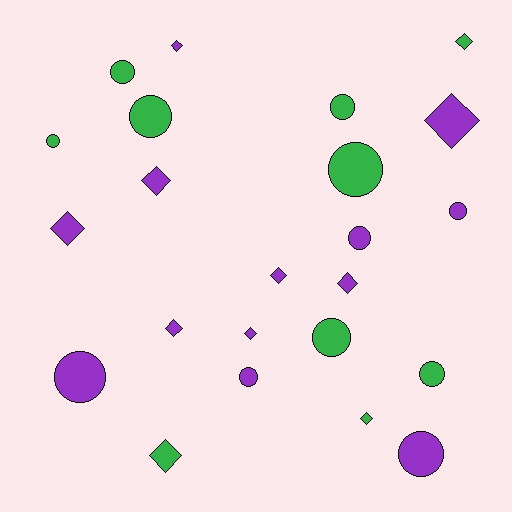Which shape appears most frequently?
Circle, with 12 objects.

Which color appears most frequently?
Purple, with 13 objects.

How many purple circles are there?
There are 5 purple circles.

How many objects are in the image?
There are 23 objects.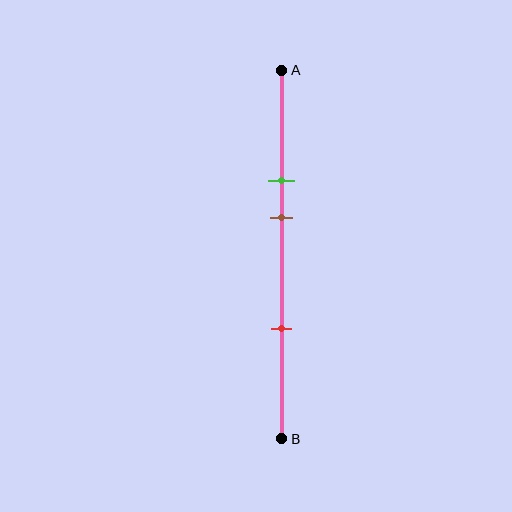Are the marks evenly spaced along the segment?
No, the marks are not evenly spaced.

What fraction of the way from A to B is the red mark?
The red mark is approximately 70% (0.7) of the way from A to B.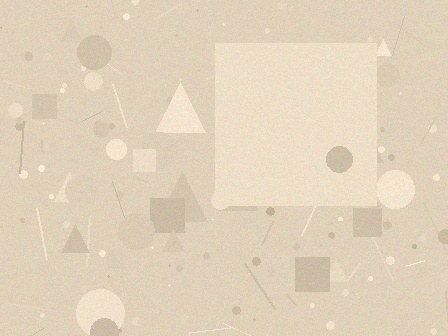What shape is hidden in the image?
A square is hidden in the image.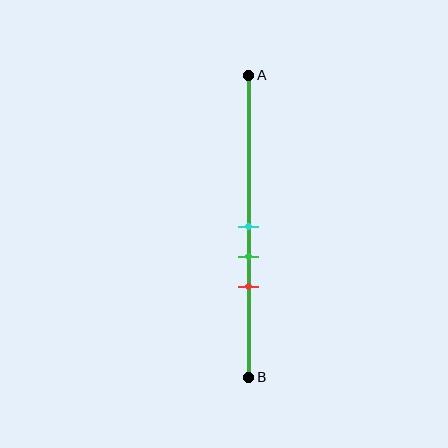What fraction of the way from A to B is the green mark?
The green mark is approximately 60% (0.6) of the way from A to B.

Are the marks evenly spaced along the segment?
Yes, the marks are approximately evenly spaced.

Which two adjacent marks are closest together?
The cyan and green marks are the closest adjacent pair.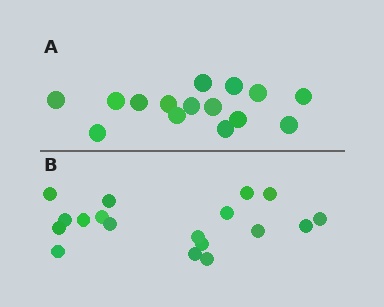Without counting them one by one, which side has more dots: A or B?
Region B (the bottom region) has more dots.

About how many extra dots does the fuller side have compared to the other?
Region B has just a few more — roughly 2 or 3 more dots than region A.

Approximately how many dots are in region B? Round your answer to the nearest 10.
About 20 dots. (The exact count is 18, which rounds to 20.)